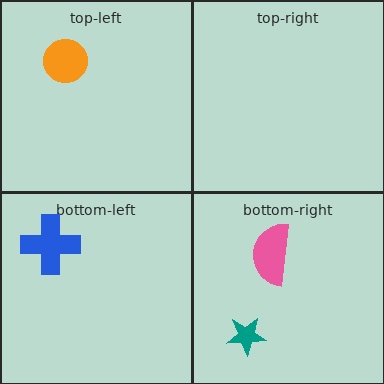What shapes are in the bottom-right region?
The pink semicircle, the teal star.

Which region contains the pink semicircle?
The bottom-right region.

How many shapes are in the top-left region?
1.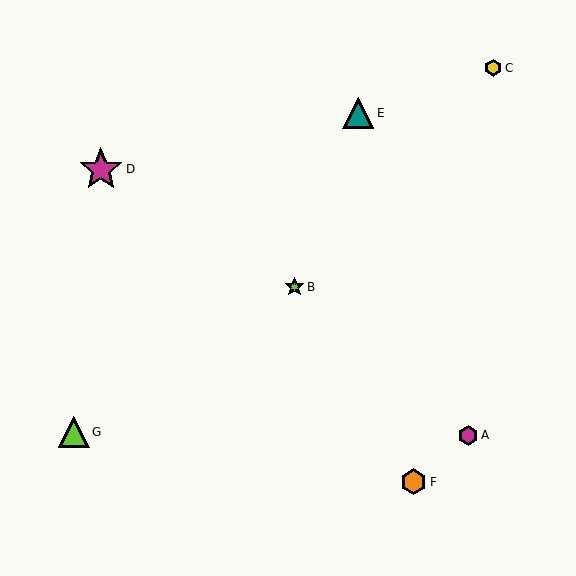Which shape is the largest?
The magenta star (labeled D) is the largest.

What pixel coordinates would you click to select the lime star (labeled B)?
Click at (295, 287) to select the lime star B.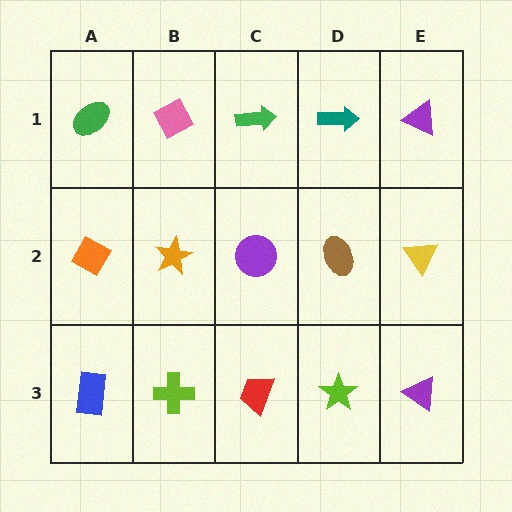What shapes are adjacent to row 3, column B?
An orange star (row 2, column B), a blue rectangle (row 3, column A), a red trapezoid (row 3, column C).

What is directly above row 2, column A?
A green ellipse.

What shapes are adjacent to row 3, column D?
A brown ellipse (row 2, column D), a red trapezoid (row 3, column C), a purple triangle (row 3, column E).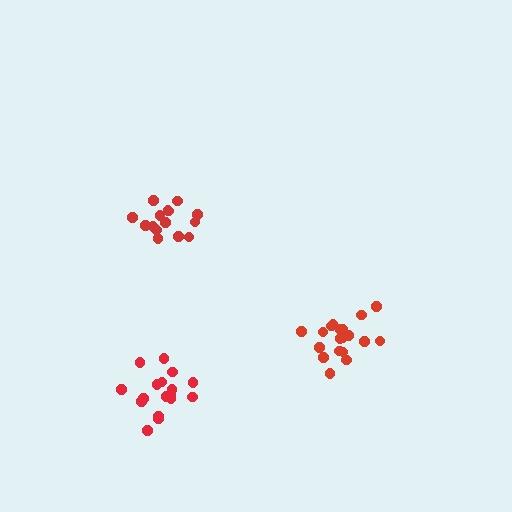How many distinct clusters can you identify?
There are 3 distinct clusters.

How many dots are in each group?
Group 1: 17 dots, Group 2: 20 dots, Group 3: 15 dots (52 total).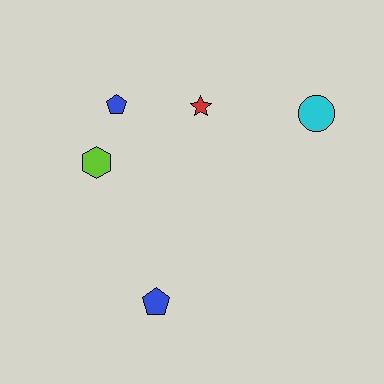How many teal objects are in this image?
There are no teal objects.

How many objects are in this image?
There are 5 objects.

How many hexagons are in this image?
There is 1 hexagon.